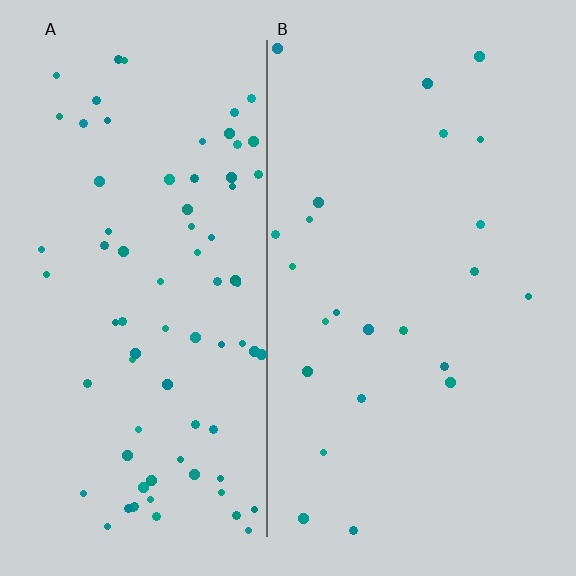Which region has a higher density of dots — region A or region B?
A (the left).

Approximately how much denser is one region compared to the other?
Approximately 3.4× — region A over region B.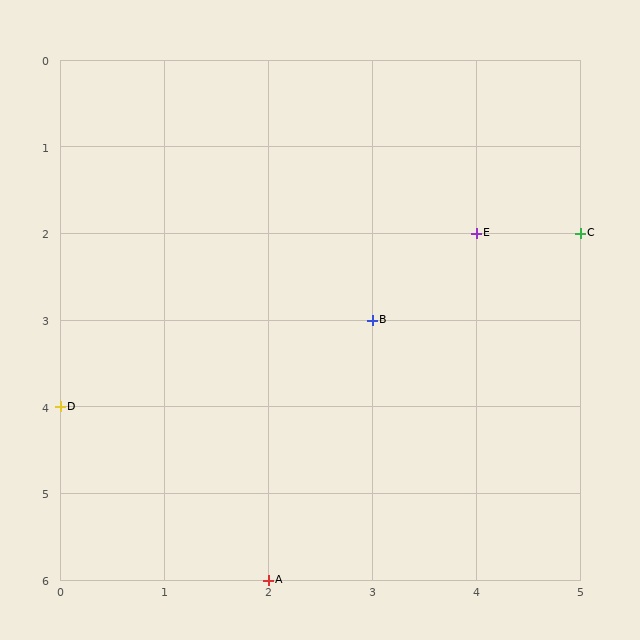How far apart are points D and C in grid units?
Points D and C are 5 columns and 2 rows apart (about 5.4 grid units diagonally).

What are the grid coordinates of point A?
Point A is at grid coordinates (2, 6).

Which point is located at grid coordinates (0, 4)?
Point D is at (0, 4).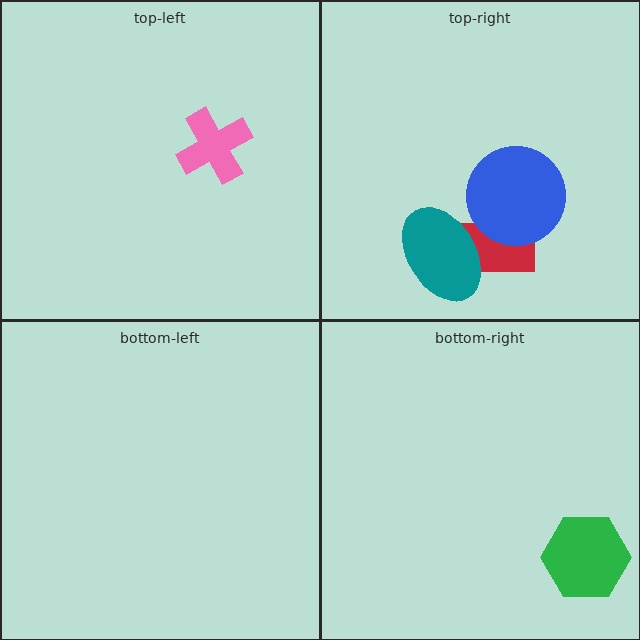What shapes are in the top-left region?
The pink cross.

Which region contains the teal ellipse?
The top-right region.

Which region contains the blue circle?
The top-right region.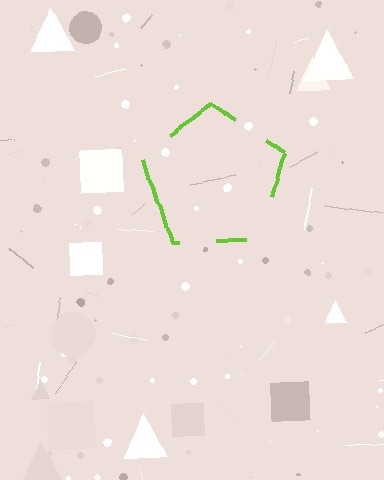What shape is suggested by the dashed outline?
The dashed outline suggests a pentagon.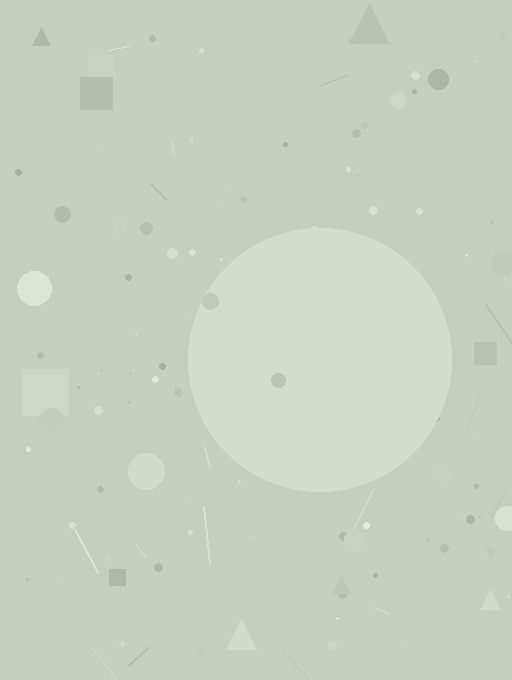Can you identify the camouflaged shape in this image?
The camouflaged shape is a circle.